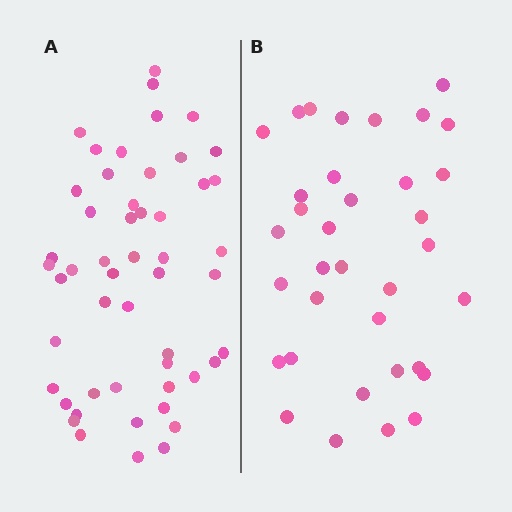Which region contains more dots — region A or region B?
Region A (the left region) has more dots.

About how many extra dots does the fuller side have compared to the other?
Region A has approximately 15 more dots than region B.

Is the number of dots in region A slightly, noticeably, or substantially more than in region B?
Region A has substantially more. The ratio is roughly 1.5 to 1.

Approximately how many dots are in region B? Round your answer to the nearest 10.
About 40 dots. (The exact count is 35, which rounds to 40.)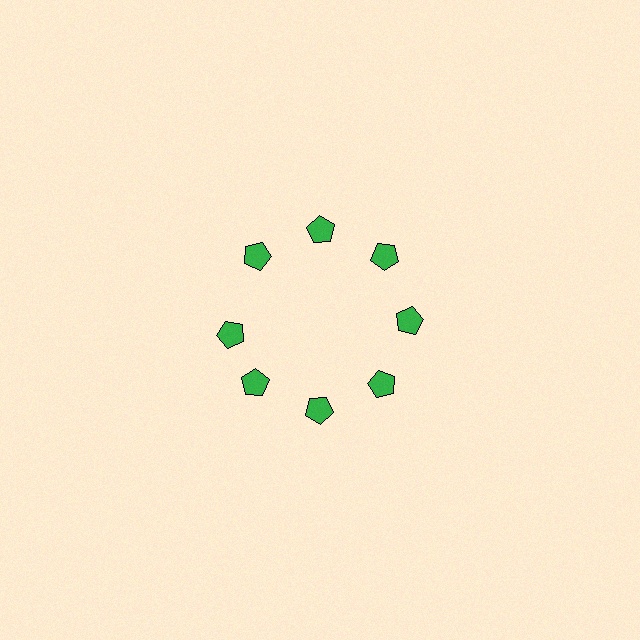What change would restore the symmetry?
The symmetry would be restored by rotating it back into even spacing with its neighbors so that all 8 pentagons sit at equal angles and equal distance from the center.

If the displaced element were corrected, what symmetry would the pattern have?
It would have 8-fold rotational symmetry — the pattern would map onto itself every 45 degrees.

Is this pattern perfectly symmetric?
No. The 8 green pentagons are arranged in a ring, but one element near the 9 o'clock position is rotated out of alignment along the ring, breaking the 8-fold rotational symmetry.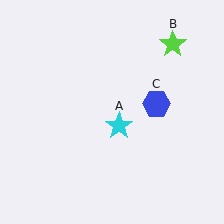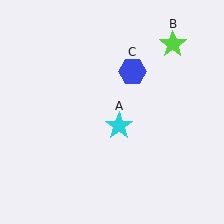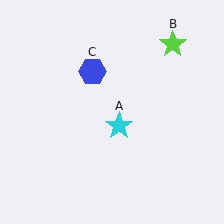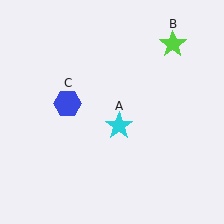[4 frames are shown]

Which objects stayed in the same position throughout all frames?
Cyan star (object A) and lime star (object B) remained stationary.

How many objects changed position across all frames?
1 object changed position: blue hexagon (object C).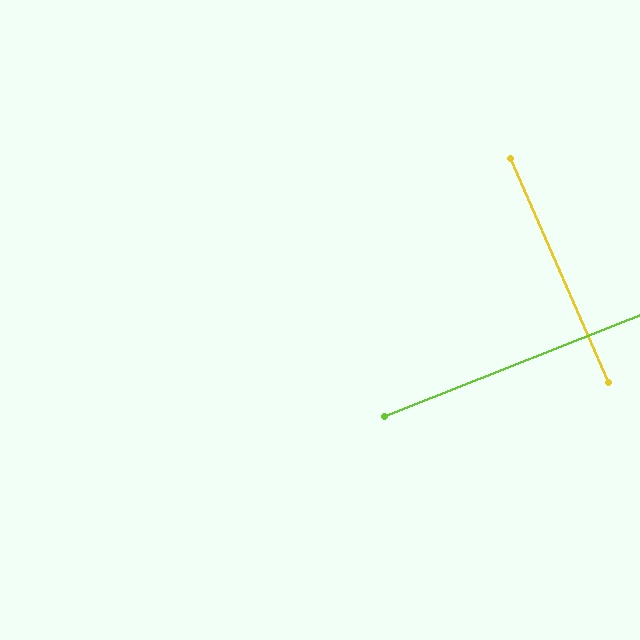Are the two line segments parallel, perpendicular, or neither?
Perpendicular — they meet at approximately 88°.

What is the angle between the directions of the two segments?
Approximately 88 degrees.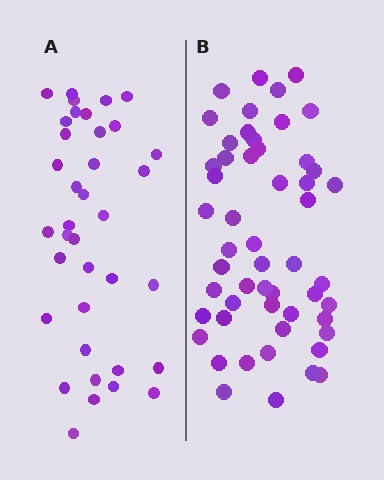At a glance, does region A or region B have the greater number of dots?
Region B (the right region) has more dots.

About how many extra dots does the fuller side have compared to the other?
Region B has approximately 15 more dots than region A.